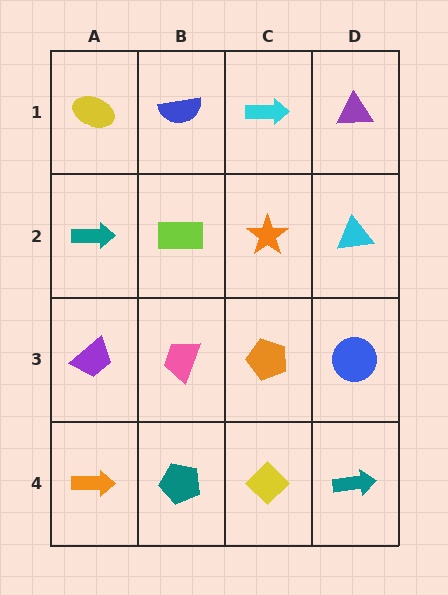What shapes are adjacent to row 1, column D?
A cyan triangle (row 2, column D), a cyan arrow (row 1, column C).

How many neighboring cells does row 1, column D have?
2.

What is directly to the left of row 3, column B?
A purple trapezoid.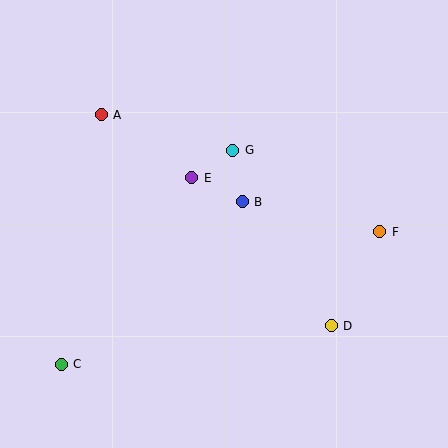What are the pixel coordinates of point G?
Point G is at (233, 150).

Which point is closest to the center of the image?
Point B at (242, 202) is closest to the center.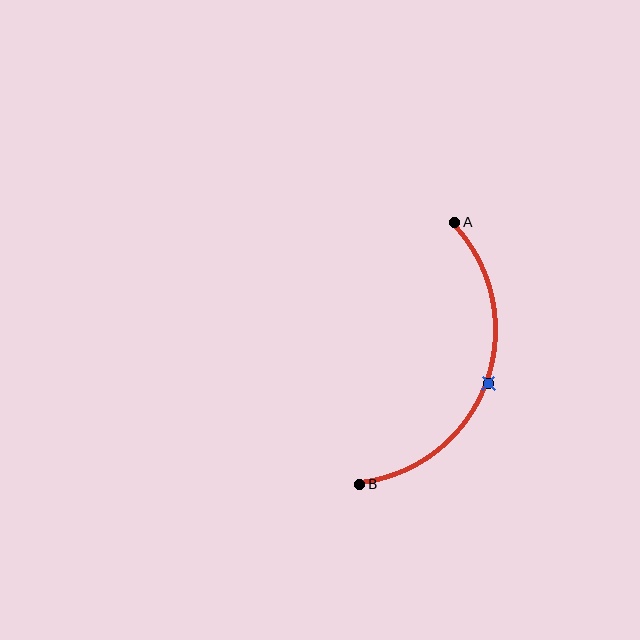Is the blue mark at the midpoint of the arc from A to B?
Yes. The blue mark lies on the arc at equal arc-length from both A and B — it is the arc midpoint.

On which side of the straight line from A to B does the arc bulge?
The arc bulges to the right of the straight line connecting A and B.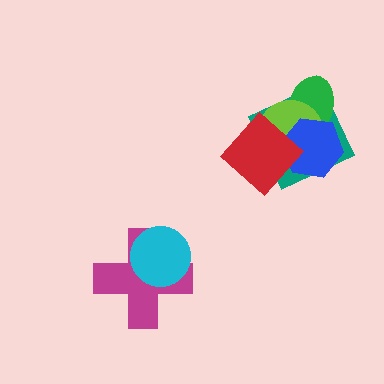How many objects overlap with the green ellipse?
4 objects overlap with the green ellipse.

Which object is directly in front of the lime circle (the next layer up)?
The blue hexagon is directly in front of the lime circle.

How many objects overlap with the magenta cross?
1 object overlaps with the magenta cross.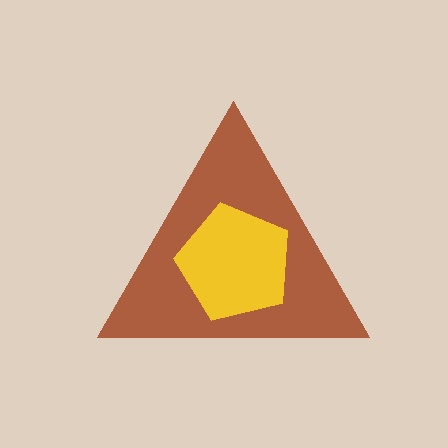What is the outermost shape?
The brown triangle.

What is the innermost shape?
The yellow pentagon.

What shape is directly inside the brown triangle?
The yellow pentagon.